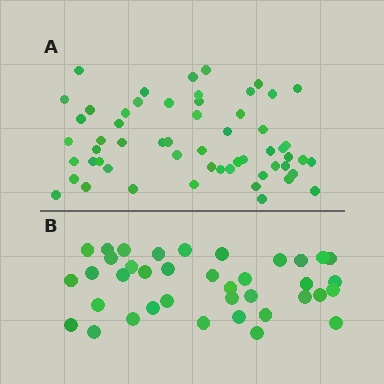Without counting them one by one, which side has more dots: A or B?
Region A (the top region) has more dots.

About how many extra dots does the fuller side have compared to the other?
Region A has approximately 20 more dots than region B.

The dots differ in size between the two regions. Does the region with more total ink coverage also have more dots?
No. Region B has more total ink coverage because its dots are larger, but region A actually contains more individual dots. Total area can be misleading — the number of items is what matters here.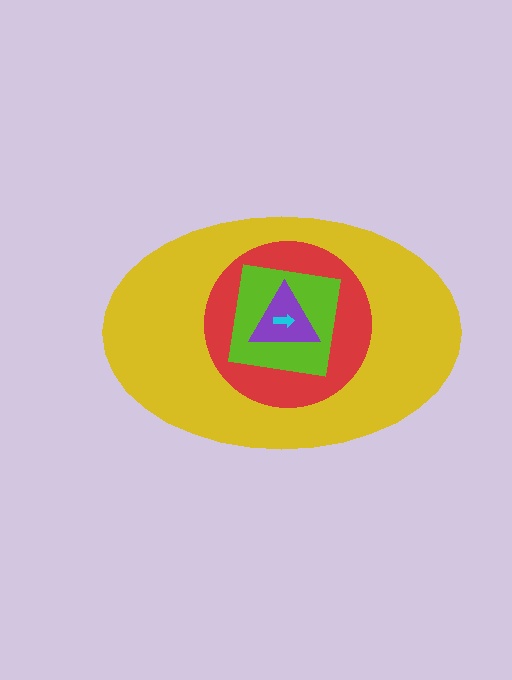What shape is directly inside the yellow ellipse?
The red circle.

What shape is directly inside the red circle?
The lime square.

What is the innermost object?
The cyan arrow.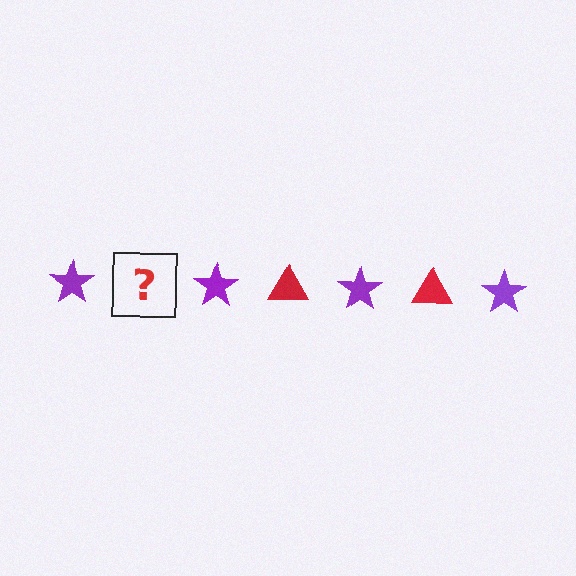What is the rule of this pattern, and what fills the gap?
The rule is that the pattern alternates between purple star and red triangle. The gap should be filled with a red triangle.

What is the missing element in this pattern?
The missing element is a red triangle.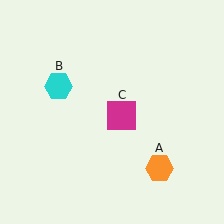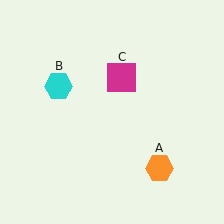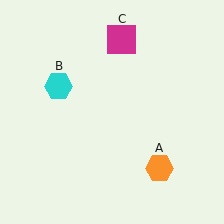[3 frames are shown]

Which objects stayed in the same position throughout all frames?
Orange hexagon (object A) and cyan hexagon (object B) remained stationary.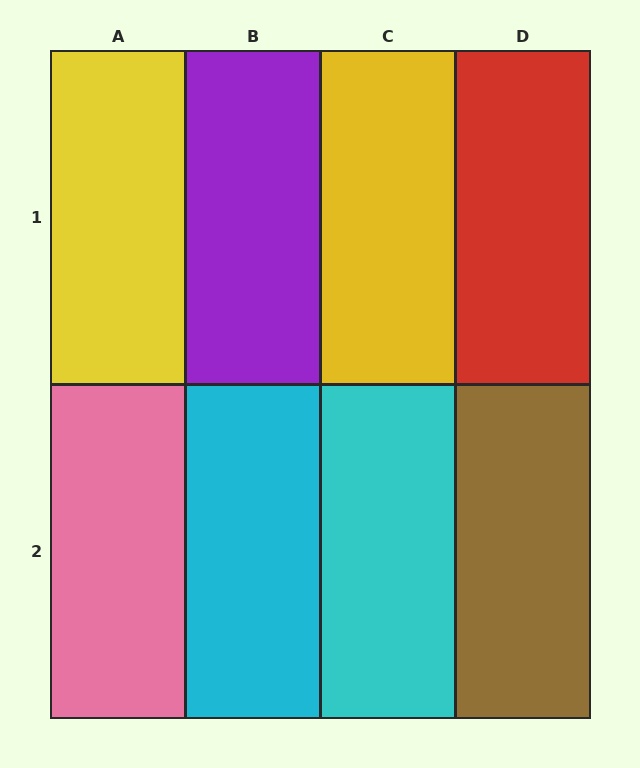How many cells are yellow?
2 cells are yellow.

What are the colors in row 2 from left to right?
Pink, cyan, cyan, brown.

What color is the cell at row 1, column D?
Red.